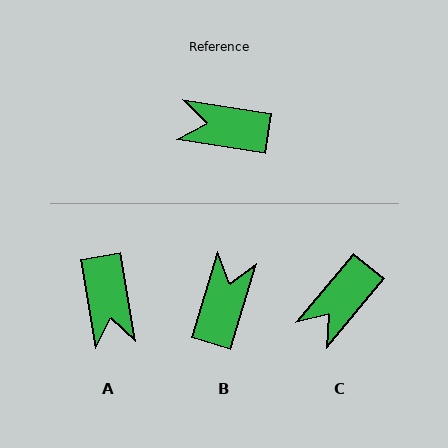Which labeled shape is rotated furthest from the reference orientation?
A, about 108 degrees away.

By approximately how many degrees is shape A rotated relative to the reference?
Approximately 108 degrees counter-clockwise.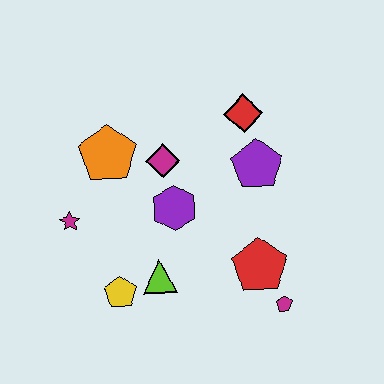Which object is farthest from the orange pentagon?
The magenta pentagon is farthest from the orange pentagon.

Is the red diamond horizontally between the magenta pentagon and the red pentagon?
No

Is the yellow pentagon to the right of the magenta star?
Yes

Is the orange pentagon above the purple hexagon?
Yes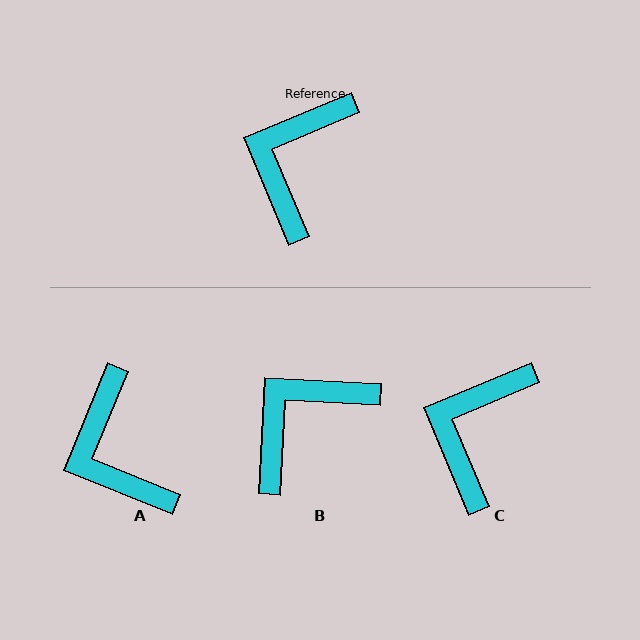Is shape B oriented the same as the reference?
No, it is off by about 26 degrees.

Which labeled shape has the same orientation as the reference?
C.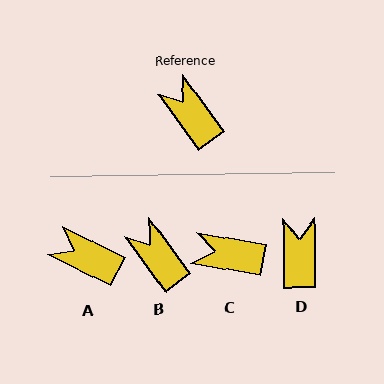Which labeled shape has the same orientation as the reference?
B.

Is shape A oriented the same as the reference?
No, it is off by about 28 degrees.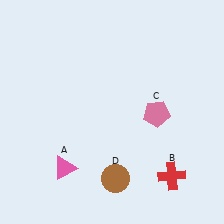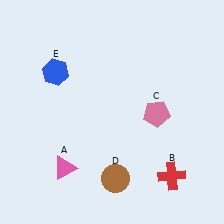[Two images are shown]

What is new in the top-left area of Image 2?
A blue hexagon (E) was added in the top-left area of Image 2.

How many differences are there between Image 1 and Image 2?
There is 1 difference between the two images.